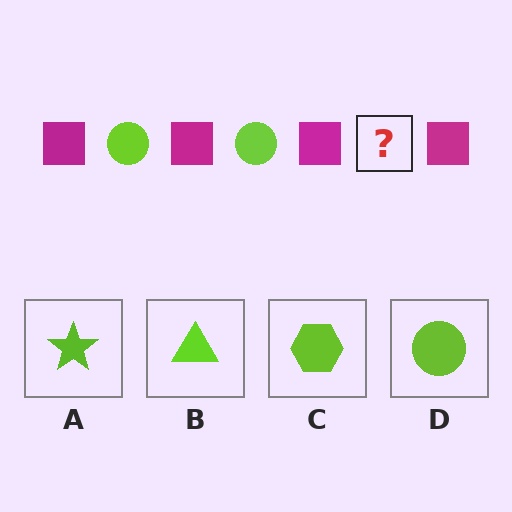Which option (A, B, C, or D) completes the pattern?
D.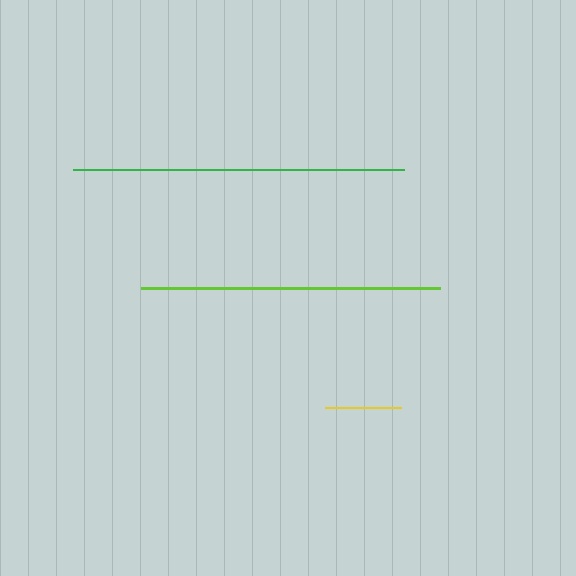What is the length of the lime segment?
The lime segment is approximately 300 pixels long.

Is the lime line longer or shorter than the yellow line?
The lime line is longer than the yellow line.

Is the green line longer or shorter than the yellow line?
The green line is longer than the yellow line.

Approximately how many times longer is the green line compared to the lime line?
The green line is approximately 1.1 times the length of the lime line.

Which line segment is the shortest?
The yellow line is the shortest at approximately 76 pixels.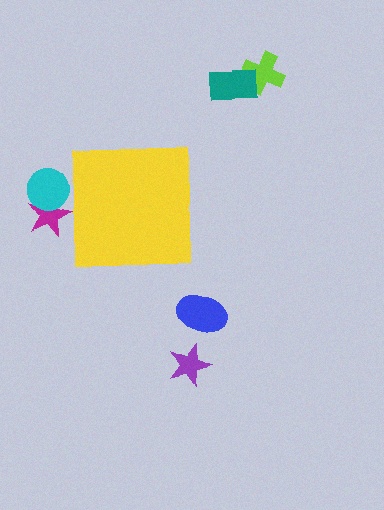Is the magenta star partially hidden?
Yes, the magenta star is partially hidden behind the yellow square.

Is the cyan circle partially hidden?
Yes, the cyan circle is partially hidden behind the yellow square.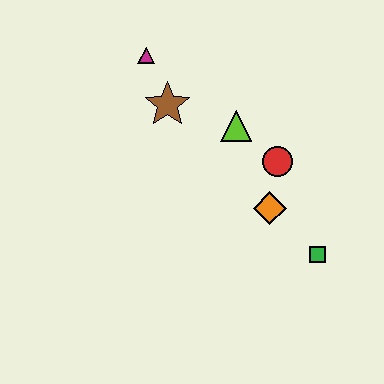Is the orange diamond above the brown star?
No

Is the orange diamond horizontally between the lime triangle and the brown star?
No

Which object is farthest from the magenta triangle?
The green square is farthest from the magenta triangle.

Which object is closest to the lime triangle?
The red circle is closest to the lime triangle.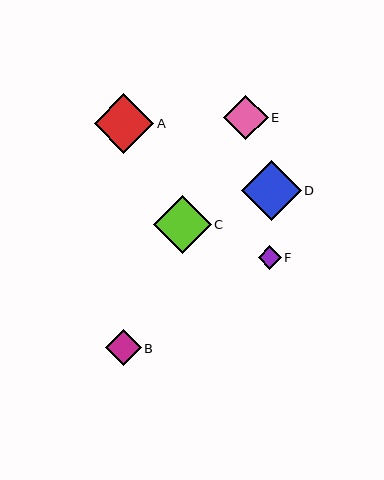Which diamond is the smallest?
Diamond F is the smallest with a size of approximately 23 pixels.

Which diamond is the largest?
Diamond D is the largest with a size of approximately 60 pixels.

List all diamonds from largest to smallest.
From largest to smallest: D, A, C, E, B, F.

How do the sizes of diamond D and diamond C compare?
Diamond D and diamond C are approximately the same size.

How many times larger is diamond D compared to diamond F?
Diamond D is approximately 2.6 times the size of diamond F.